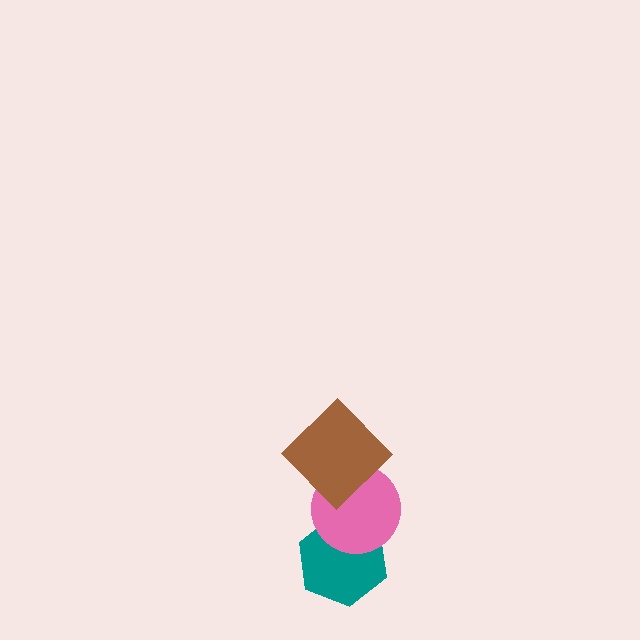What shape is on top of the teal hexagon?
The pink circle is on top of the teal hexagon.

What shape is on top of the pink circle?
The brown diamond is on top of the pink circle.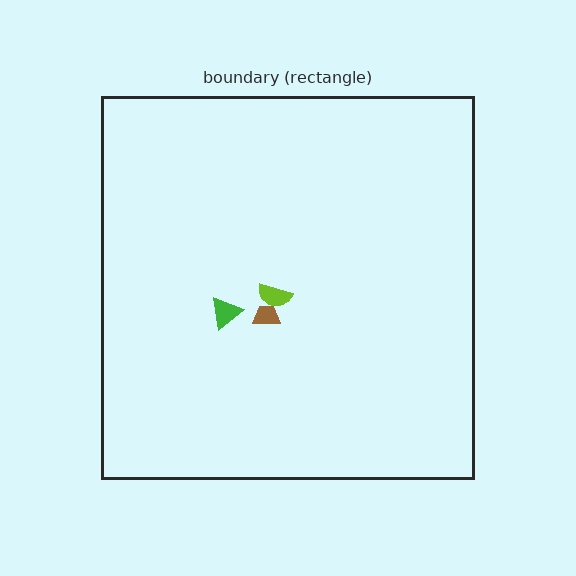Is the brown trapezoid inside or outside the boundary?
Inside.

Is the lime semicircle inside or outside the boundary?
Inside.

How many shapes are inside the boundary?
3 inside, 0 outside.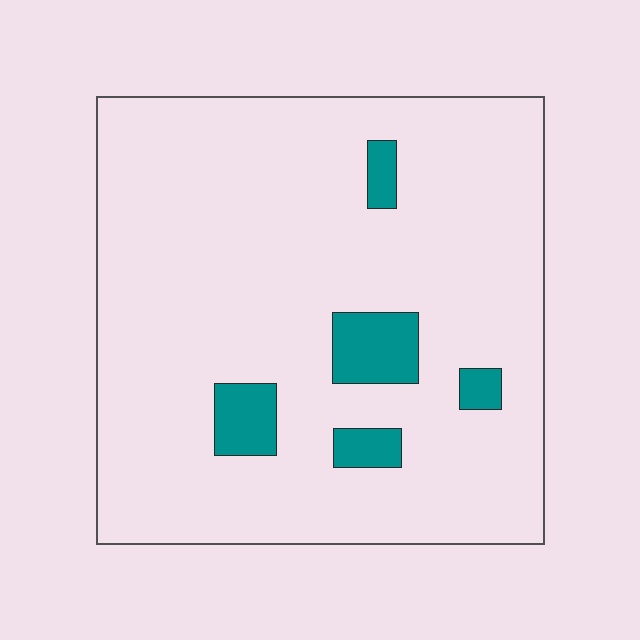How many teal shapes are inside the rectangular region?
5.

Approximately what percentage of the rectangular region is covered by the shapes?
Approximately 10%.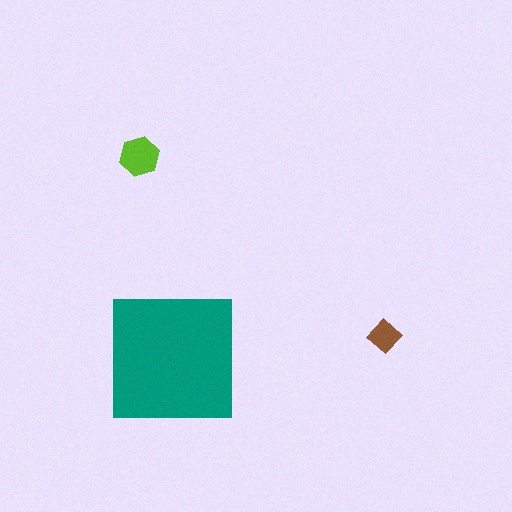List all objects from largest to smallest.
The teal square, the lime hexagon, the brown diamond.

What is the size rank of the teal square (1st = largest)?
1st.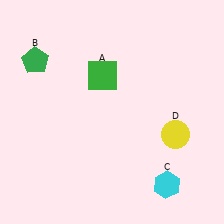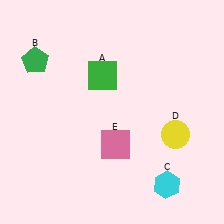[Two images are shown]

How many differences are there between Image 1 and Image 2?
There is 1 difference between the two images.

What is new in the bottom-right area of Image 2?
A pink square (E) was added in the bottom-right area of Image 2.